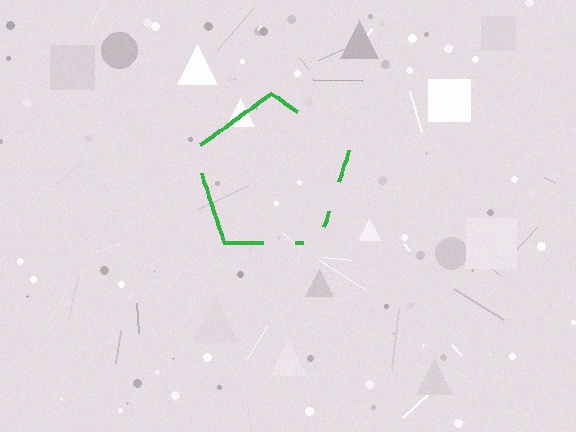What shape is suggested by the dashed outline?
The dashed outline suggests a pentagon.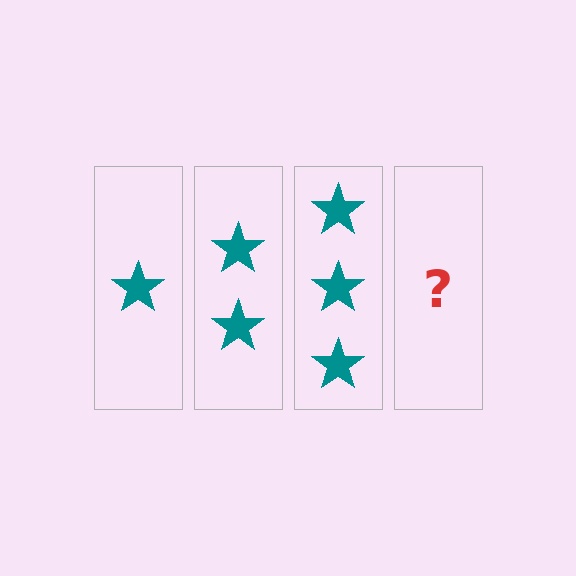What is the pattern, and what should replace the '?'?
The pattern is that each step adds one more star. The '?' should be 4 stars.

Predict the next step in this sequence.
The next step is 4 stars.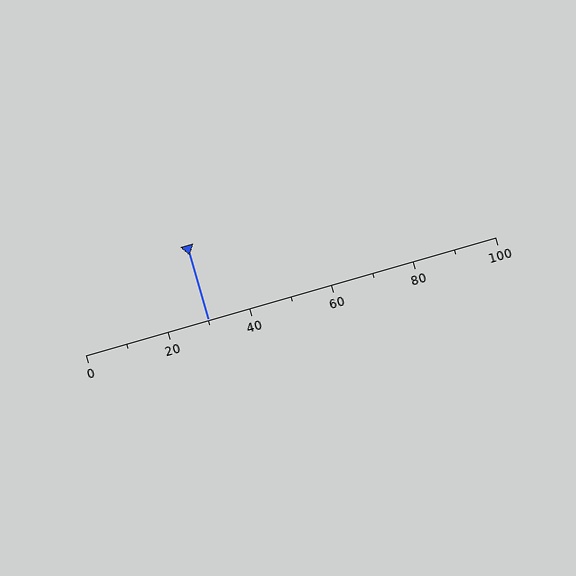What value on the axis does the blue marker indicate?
The marker indicates approximately 30.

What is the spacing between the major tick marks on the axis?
The major ticks are spaced 20 apart.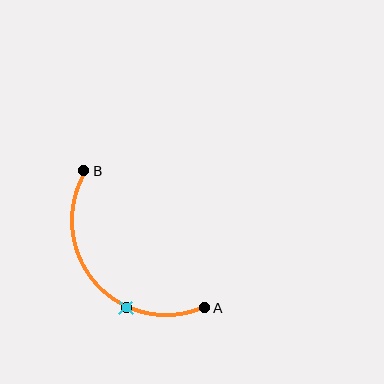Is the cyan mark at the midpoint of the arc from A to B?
No. The cyan mark lies on the arc but is closer to endpoint A. The arc midpoint would be at the point on the curve equidistant along the arc from both A and B.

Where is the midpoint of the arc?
The arc midpoint is the point on the curve farthest from the straight line joining A and B. It sits below and to the left of that line.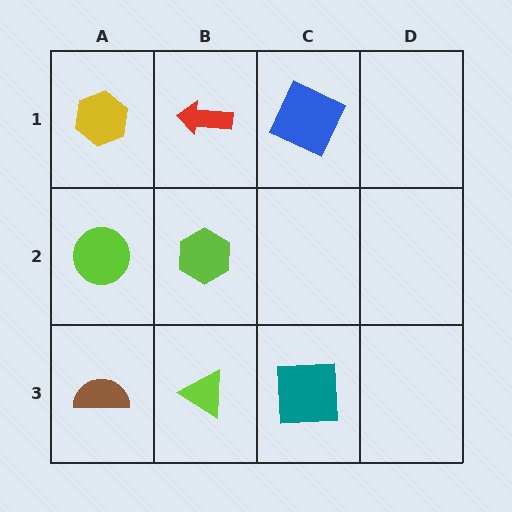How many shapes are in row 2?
2 shapes.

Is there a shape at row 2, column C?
No, that cell is empty.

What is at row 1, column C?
A blue square.